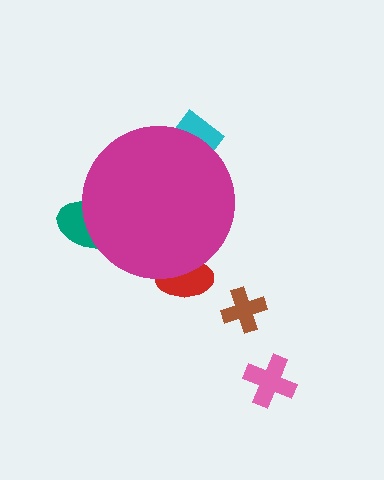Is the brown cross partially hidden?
No, the brown cross is fully visible.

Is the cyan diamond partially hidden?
Yes, the cyan diamond is partially hidden behind the magenta circle.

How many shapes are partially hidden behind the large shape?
3 shapes are partially hidden.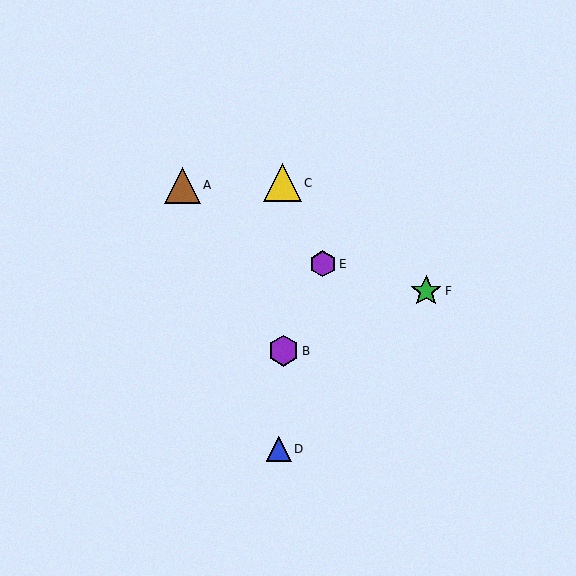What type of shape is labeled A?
Shape A is a brown triangle.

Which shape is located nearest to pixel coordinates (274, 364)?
The purple hexagon (labeled B) at (283, 351) is nearest to that location.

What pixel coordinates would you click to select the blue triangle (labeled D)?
Click at (279, 449) to select the blue triangle D.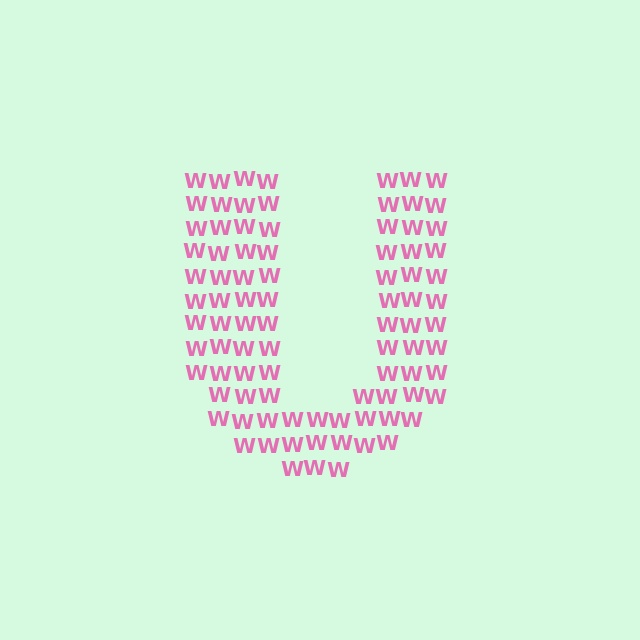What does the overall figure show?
The overall figure shows the letter U.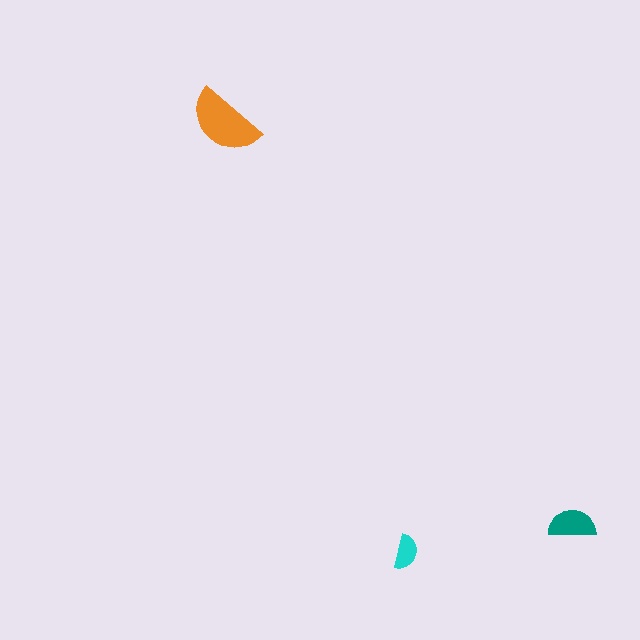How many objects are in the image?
There are 3 objects in the image.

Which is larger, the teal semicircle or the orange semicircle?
The orange one.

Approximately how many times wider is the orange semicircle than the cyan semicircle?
About 2 times wider.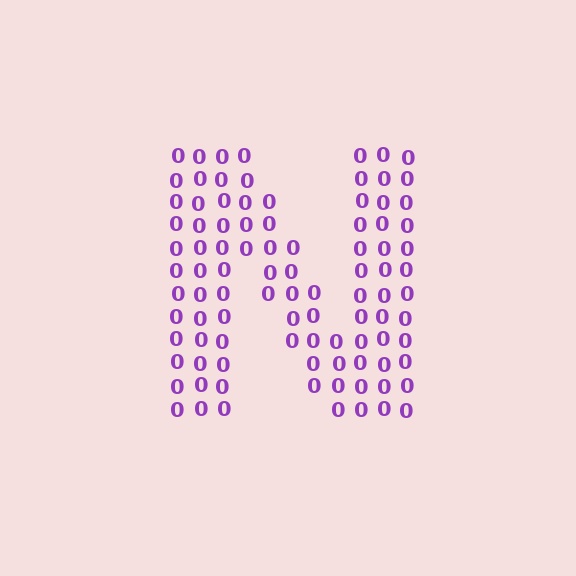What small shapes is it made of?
It is made of small digit 0's.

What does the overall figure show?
The overall figure shows the letter N.